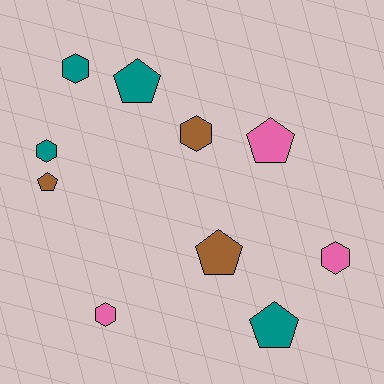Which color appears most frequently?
Teal, with 4 objects.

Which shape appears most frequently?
Pentagon, with 5 objects.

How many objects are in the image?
There are 10 objects.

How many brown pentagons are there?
There are 2 brown pentagons.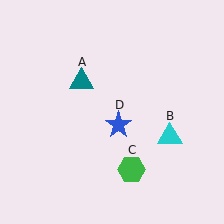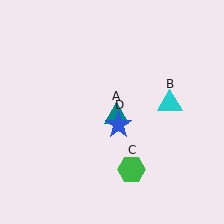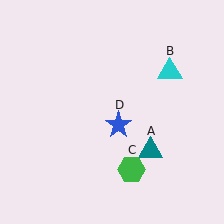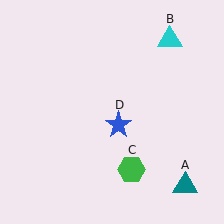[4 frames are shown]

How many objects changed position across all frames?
2 objects changed position: teal triangle (object A), cyan triangle (object B).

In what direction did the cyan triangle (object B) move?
The cyan triangle (object B) moved up.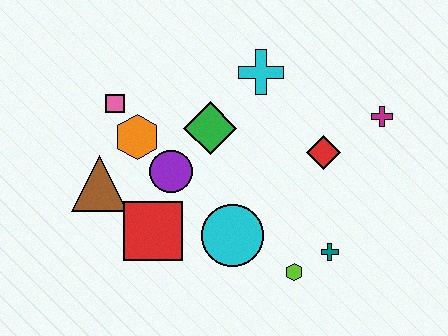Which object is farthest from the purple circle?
The magenta cross is farthest from the purple circle.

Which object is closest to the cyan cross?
The green diamond is closest to the cyan cross.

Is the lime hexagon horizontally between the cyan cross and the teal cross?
Yes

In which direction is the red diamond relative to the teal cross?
The red diamond is above the teal cross.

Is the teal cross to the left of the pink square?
No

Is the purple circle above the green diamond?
No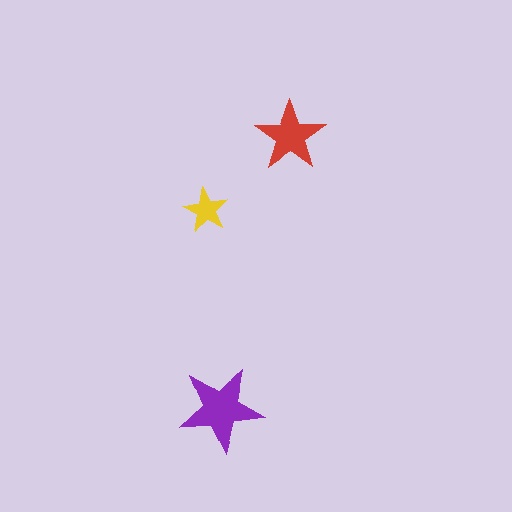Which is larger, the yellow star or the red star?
The red one.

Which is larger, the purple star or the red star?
The purple one.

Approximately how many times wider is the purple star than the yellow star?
About 2 times wider.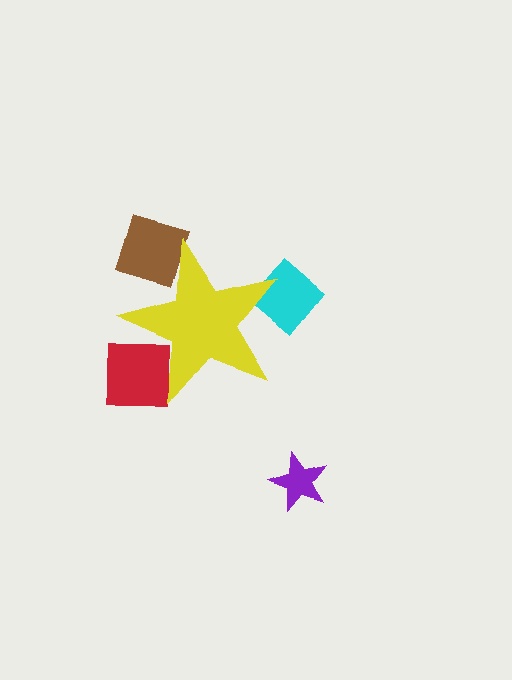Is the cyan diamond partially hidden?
Yes, the cyan diamond is partially hidden behind the yellow star.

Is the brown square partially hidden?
Yes, the brown square is partially hidden behind the yellow star.